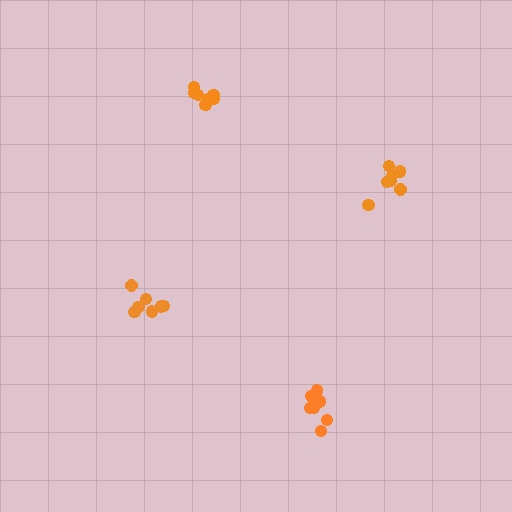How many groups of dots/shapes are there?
There are 4 groups.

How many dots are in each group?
Group 1: 8 dots, Group 2: 7 dots, Group 3: 7 dots, Group 4: 7 dots (29 total).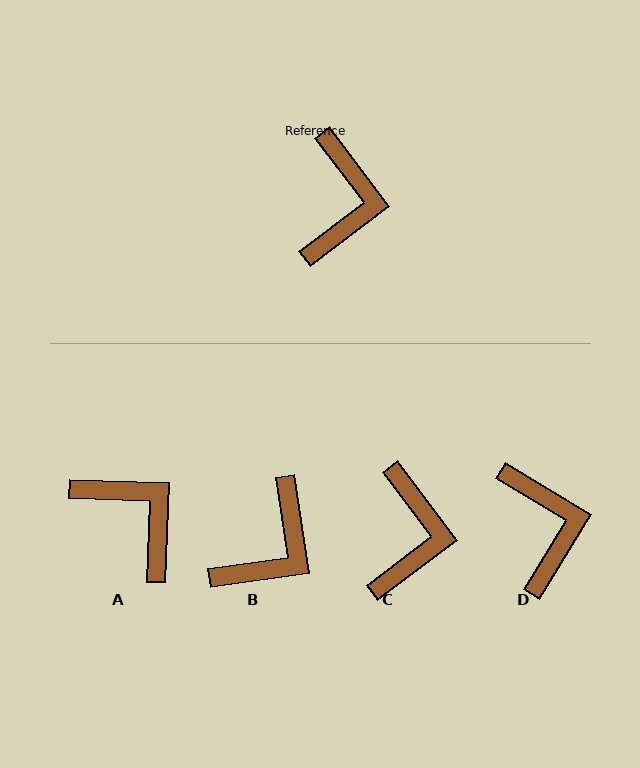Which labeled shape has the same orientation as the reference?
C.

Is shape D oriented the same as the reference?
No, it is off by about 22 degrees.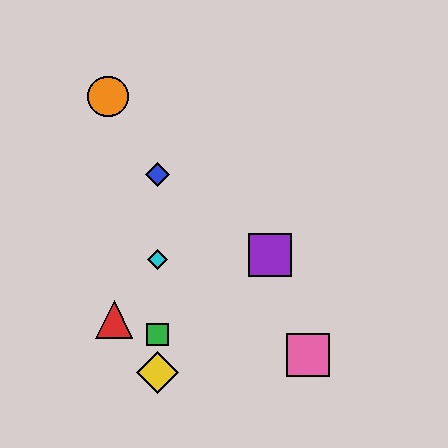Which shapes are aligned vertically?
The blue diamond, the green square, the yellow diamond, the cyan diamond are aligned vertically.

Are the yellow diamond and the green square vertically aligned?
Yes, both are at x≈158.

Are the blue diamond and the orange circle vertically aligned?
No, the blue diamond is at x≈158 and the orange circle is at x≈108.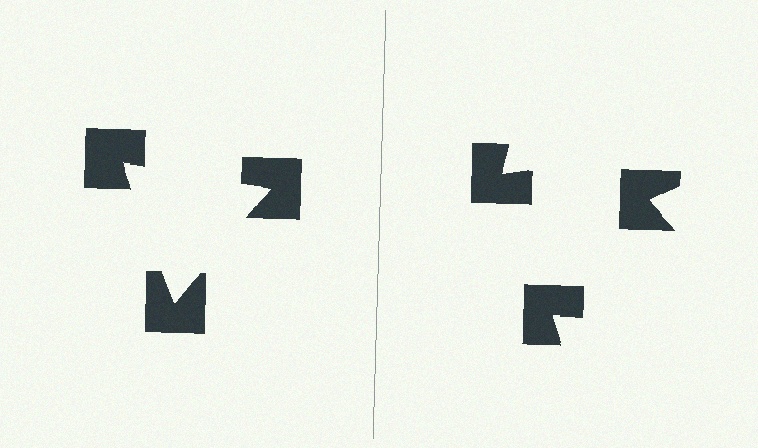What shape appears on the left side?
An illusory triangle.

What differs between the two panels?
The notched squares are positioned identically on both sides; only the wedge orientations differ. On the left they align to a triangle; on the right they are misaligned.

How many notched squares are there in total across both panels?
6 — 3 on each side.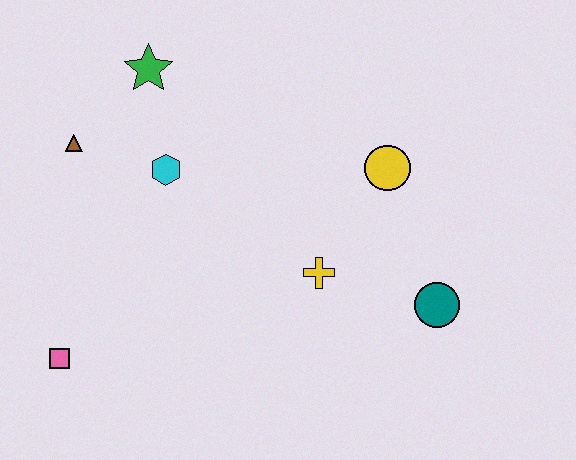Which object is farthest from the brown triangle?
The teal circle is farthest from the brown triangle.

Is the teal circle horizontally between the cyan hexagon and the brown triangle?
No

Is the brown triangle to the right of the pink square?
Yes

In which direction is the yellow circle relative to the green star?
The yellow circle is to the right of the green star.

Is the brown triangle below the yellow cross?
No